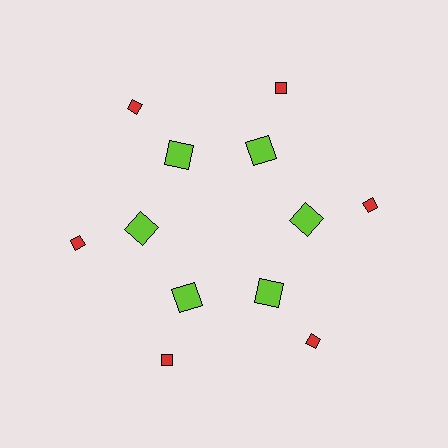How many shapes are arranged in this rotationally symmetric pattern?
There are 12 shapes, arranged in 6 groups of 2.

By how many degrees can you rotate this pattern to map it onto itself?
The pattern maps onto itself every 60 degrees of rotation.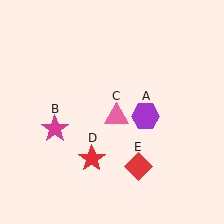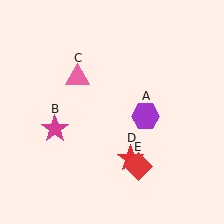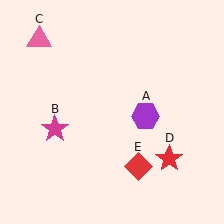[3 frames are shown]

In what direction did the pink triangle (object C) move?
The pink triangle (object C) moved up and to the left.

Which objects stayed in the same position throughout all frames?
Purple hexagon (object A) and magenta star (object B) and red diamond (object E) remained stationary.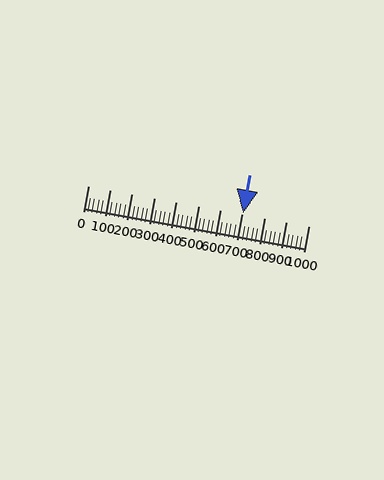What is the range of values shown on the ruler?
The ruler shows values from 0 to 1000.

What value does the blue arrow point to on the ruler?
The blue arrow points to approximately 701.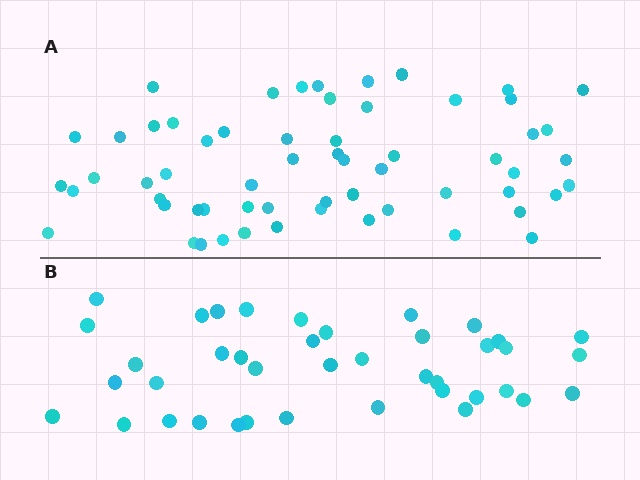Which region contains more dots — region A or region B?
Region A (the top region) has more dots.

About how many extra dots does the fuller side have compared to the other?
Region A has approximately 20 more dots than region B.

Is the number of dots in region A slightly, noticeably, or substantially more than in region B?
Region A has substantially more. The ratio is roughly 1.5 to 1.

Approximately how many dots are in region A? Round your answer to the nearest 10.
About 60 dots.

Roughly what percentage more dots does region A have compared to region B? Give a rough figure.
About 50% more.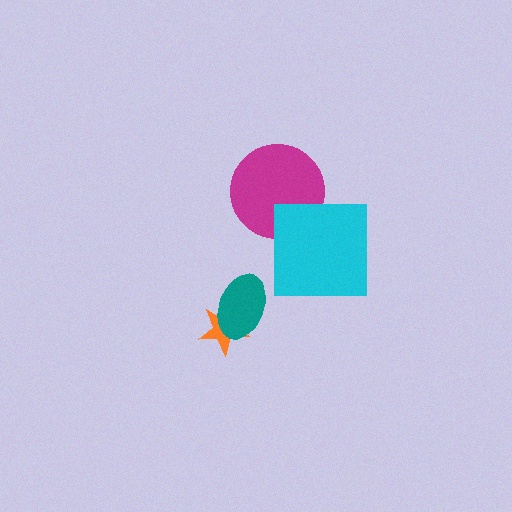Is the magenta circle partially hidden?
Yes, it is partially covered by another shape.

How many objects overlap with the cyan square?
1 object overlaps with the cyan square.